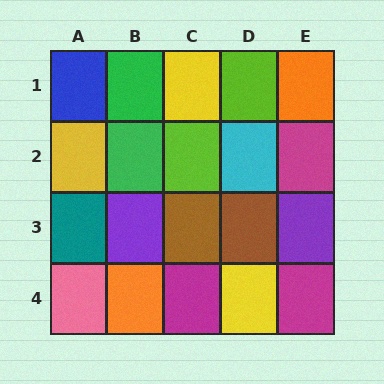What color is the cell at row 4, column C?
Magenta.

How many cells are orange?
2 cells are orange.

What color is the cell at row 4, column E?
Magenta.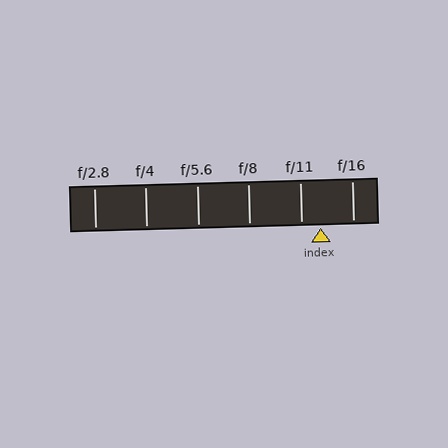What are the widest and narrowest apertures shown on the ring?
The widest aperture shown is f/2.8 and the narrowest is f/16.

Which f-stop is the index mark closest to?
The index mark is closest to f/11.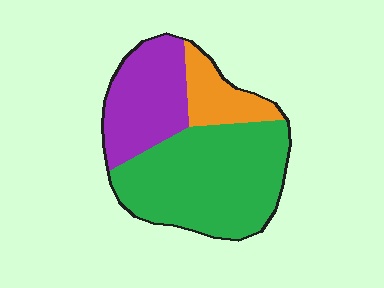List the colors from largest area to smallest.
From largest to smallest: green, purple, orange.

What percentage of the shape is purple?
Purple covers roughly 30% of the shape.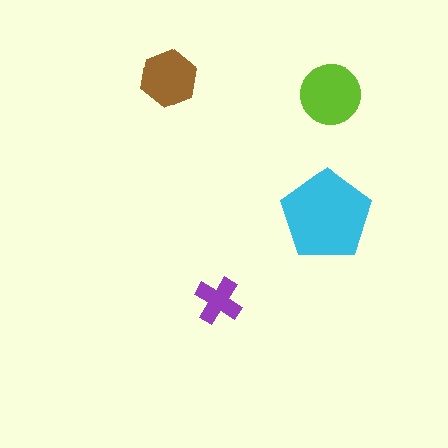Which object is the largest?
The cyan pentagon.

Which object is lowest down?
The purple cross is bottommost.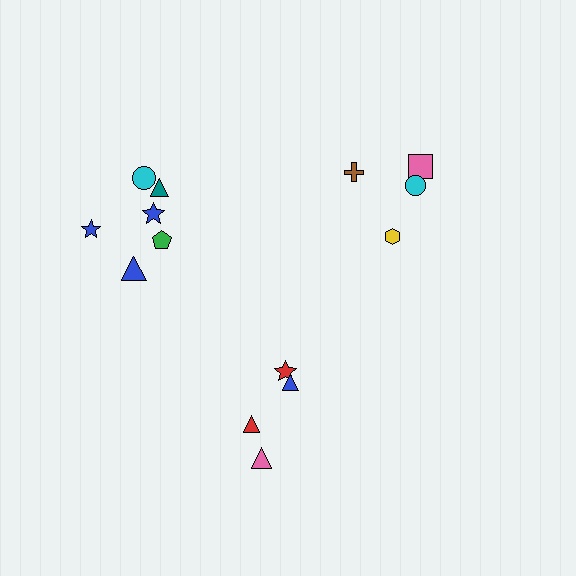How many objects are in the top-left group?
There are 6 objects.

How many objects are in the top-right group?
There are 4 objects.